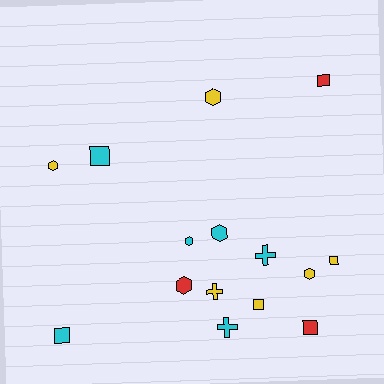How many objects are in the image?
There are 15 objects.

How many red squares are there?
There are 2 red squares.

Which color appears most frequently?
Yellow, with 6 objects.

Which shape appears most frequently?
Hexagon, with 6 objects.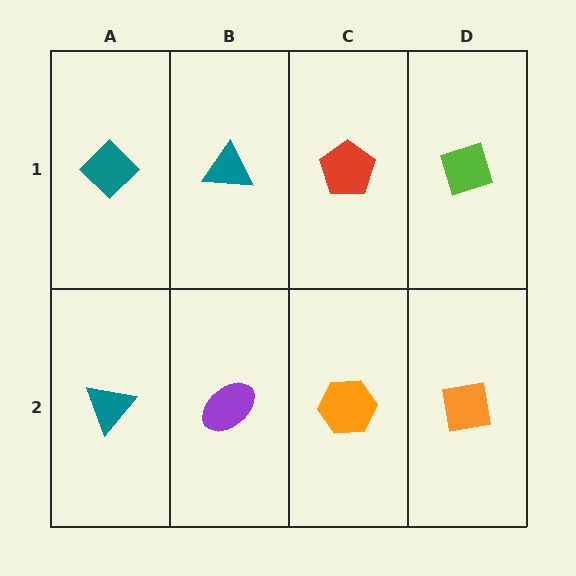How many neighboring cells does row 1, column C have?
3.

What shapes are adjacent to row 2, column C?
A red pentagon (row 1, column C), a purple ellipse (row 2, column B), an orange square (row 2, column D).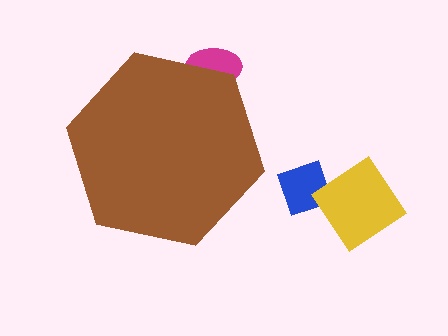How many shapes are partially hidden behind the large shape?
1 shape is partially hidden.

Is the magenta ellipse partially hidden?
Yes, the magenta ellipse is partially hidden behind the brown hexagon.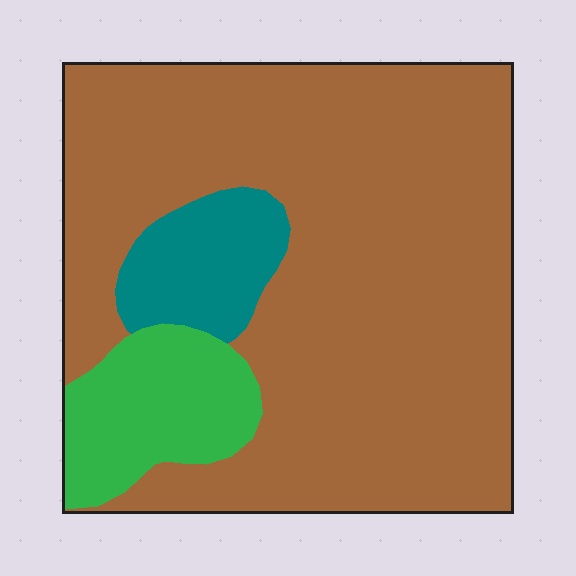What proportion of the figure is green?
Green takes up less than a quarter of the figure.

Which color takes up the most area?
Brown, at roughly 80%.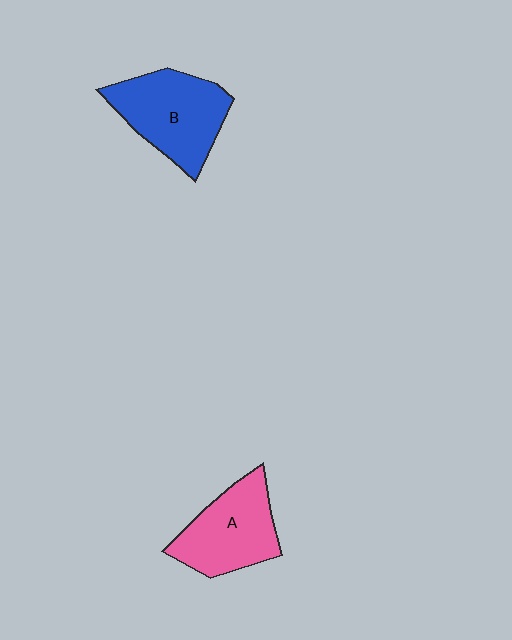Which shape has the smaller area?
Shape A (pink).